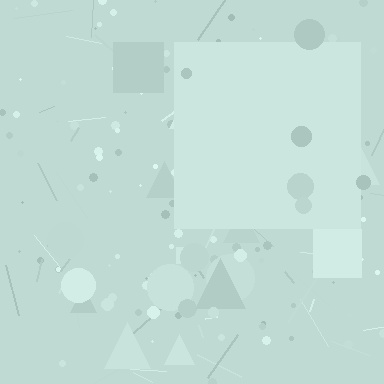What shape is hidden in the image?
A square is hidden in the image.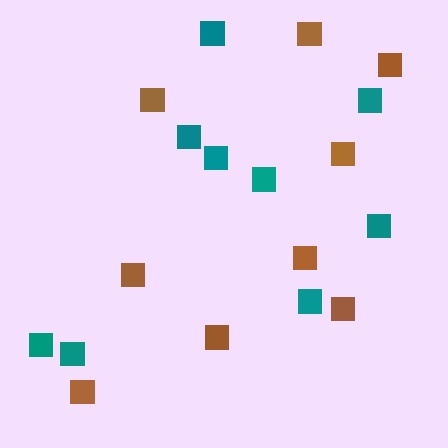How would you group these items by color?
There are 2 groups: one group of brown squares (9) and one group of teal squares (9).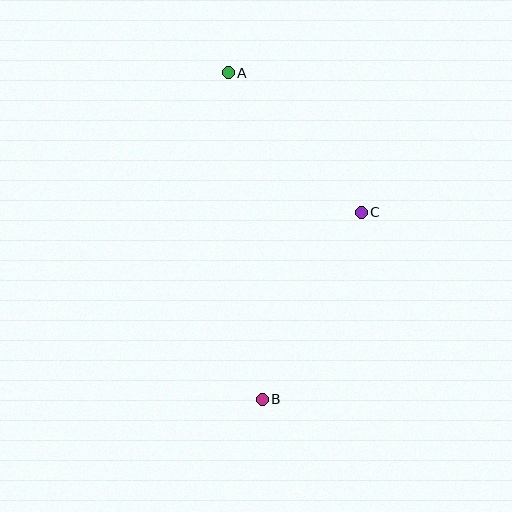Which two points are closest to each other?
Points A and C are closest to each other.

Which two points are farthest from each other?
Points A and B are farthest from each other.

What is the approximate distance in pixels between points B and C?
The distance between B and C is approximately 212 pixels.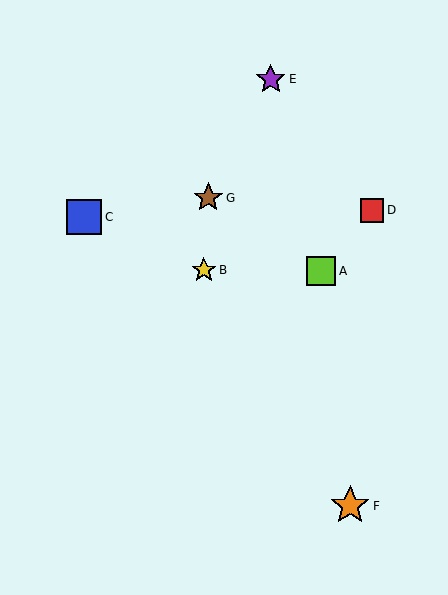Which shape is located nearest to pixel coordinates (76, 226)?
The blue square (labeled C) at (84, 217) is nearest to that location.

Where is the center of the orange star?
The center of the orange star is at (350, 506).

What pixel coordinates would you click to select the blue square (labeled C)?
Click at (84, 217) to select the blue square C.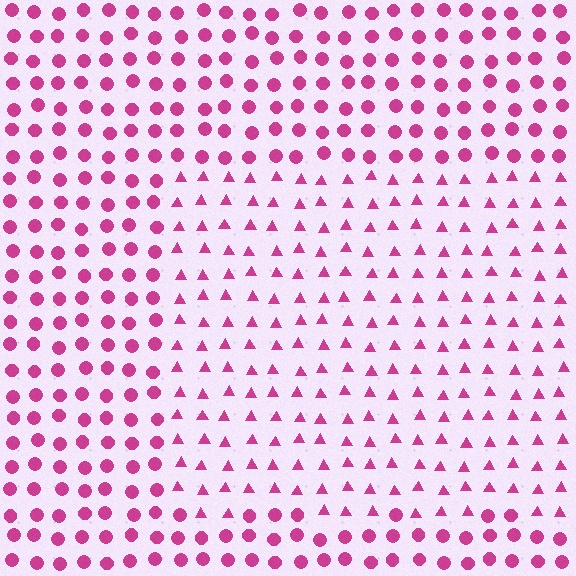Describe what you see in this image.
The image is filled with small magenta elements arranged in a uniform grid. A rectangle-shaped region contains triangles, while the surrounding area contains circles. The boundary is defined purely by the change in element shape.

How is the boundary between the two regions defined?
The boundary is defined by a change in element shape: triangles inside vs. circles outside. All elements share the same color and spacing.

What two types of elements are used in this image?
The image uses triangles inside the rectangle region and circles outside it.